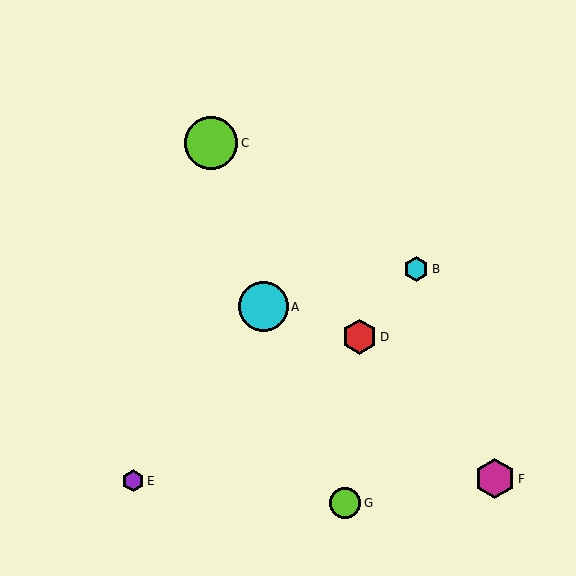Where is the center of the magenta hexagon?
The center of the magenta hexagon is at (495, 479).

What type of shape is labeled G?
Shape G is a lime circle.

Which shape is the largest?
The lime circle (labeled C) is the largest.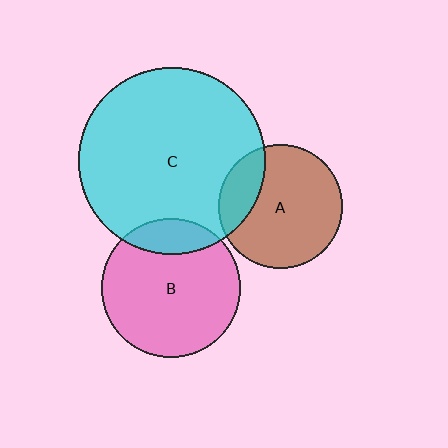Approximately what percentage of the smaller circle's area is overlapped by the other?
Approximately 15%.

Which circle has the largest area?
Circle C (cyan).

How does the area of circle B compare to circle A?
Approximately 1.3 times.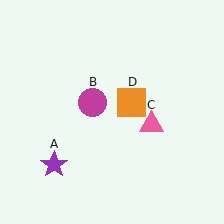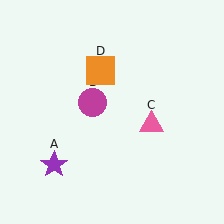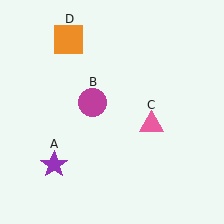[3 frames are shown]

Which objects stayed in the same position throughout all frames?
Purple star (object A) and magenta circle (object B) and pink triangle (object C) remained stationary.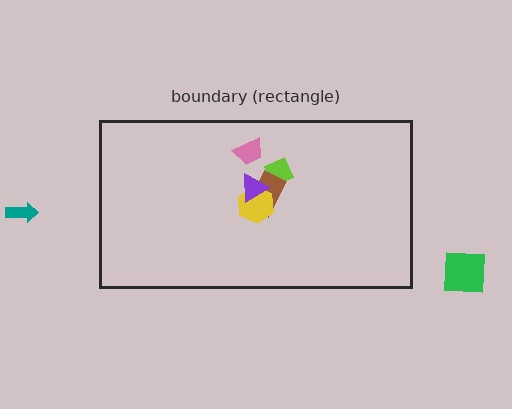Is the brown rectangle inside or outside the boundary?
Inside.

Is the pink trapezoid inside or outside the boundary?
Inside.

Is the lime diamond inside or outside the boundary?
Inside.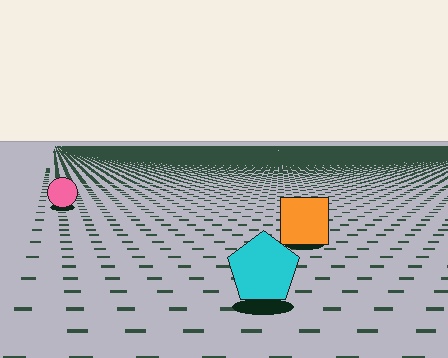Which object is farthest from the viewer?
The pink circle is farthest from the viewer. It appears smaller and the ground texture around it is denser.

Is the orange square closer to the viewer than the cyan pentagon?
No. The cyan pentagon is closer — you can tell from the texture gradient: the ground texture is coarser near it.